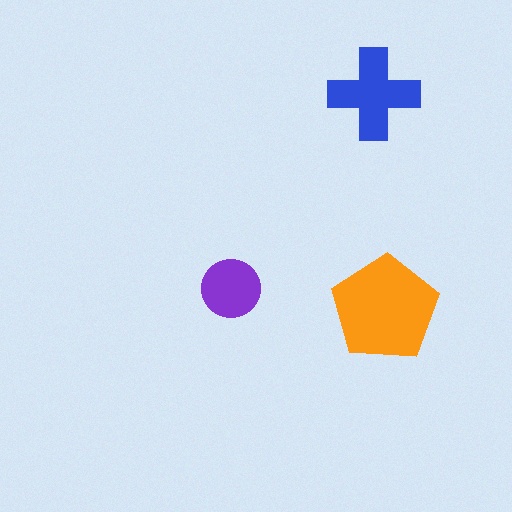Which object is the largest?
The orange pentagon.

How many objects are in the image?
There are 3 objects in the image.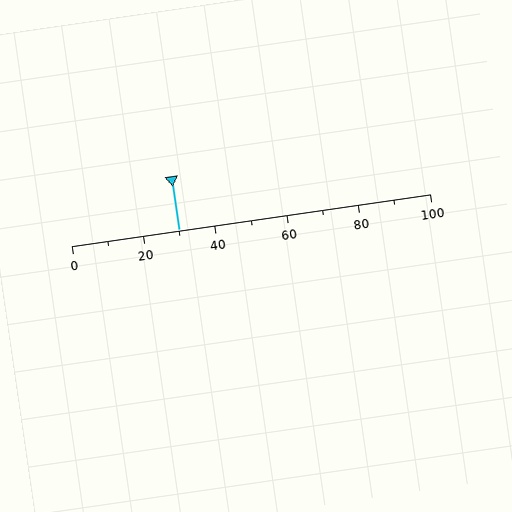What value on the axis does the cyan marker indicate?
The marker indicates approximately 30.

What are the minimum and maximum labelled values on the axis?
The axis runs from 0 to 100.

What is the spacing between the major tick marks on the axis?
The major ticks are spaced 20 apart.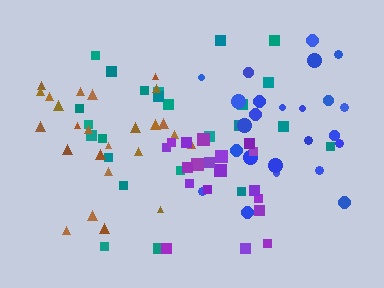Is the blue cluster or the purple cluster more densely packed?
Blue.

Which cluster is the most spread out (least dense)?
Teal.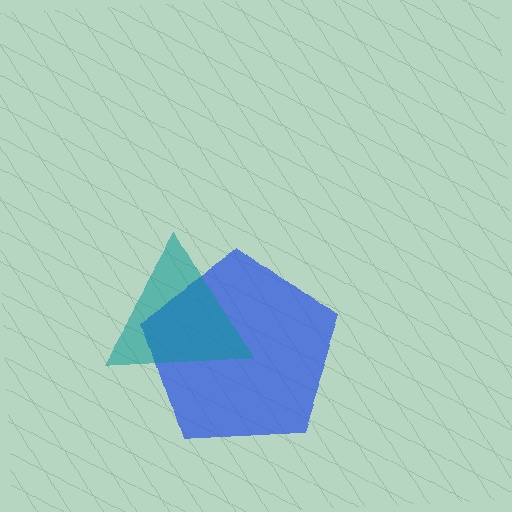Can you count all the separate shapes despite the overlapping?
Yes, there are 2 separate shapes.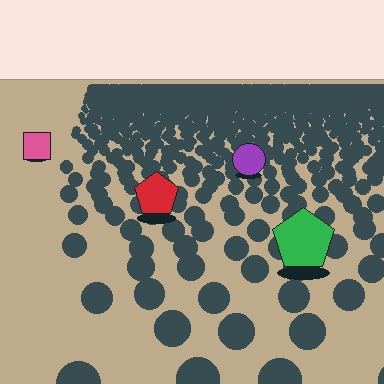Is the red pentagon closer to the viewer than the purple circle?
Yes. The red pentagon is closer — you can tell from the texture gradient: the ground texture is coarser near it.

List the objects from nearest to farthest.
From nearest to farthest: the green pentagon, the red pentagon, the purple circle, the pink square.